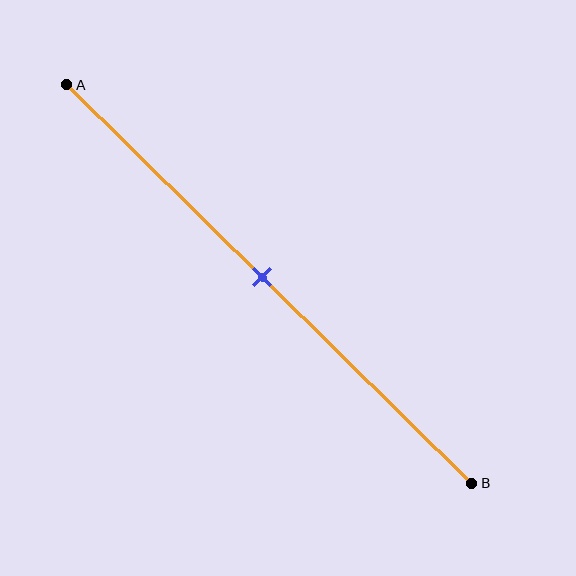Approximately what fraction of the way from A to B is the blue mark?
The blue mark is approximately 50% of the way from A to B.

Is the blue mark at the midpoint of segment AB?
Yes, the mark is approximately at the midpoint.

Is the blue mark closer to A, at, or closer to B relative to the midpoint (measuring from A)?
The blue mark is approximately at the midpoint of segment AB.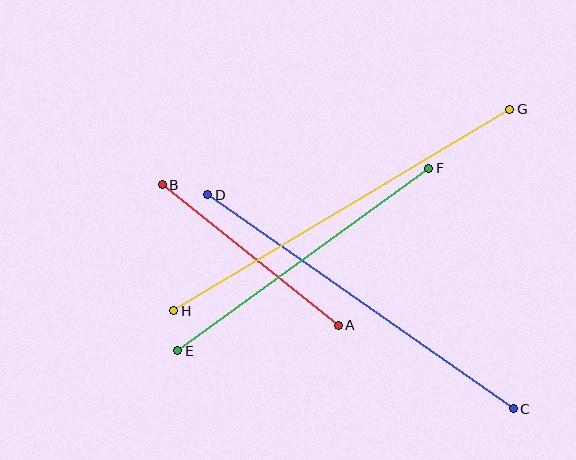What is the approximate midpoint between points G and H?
The midpoint is at approximately (342, 210) pixels.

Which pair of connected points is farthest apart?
Points G and H are farthest apart.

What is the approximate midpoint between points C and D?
The midpoint is at approximately (361, 302) pixels.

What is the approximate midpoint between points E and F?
The midpoint is at approximately (303, 259) pixels.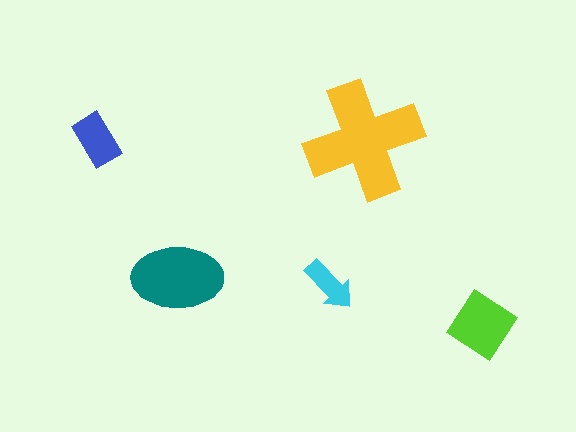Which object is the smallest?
The cyan arrow.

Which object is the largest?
The yellow cross.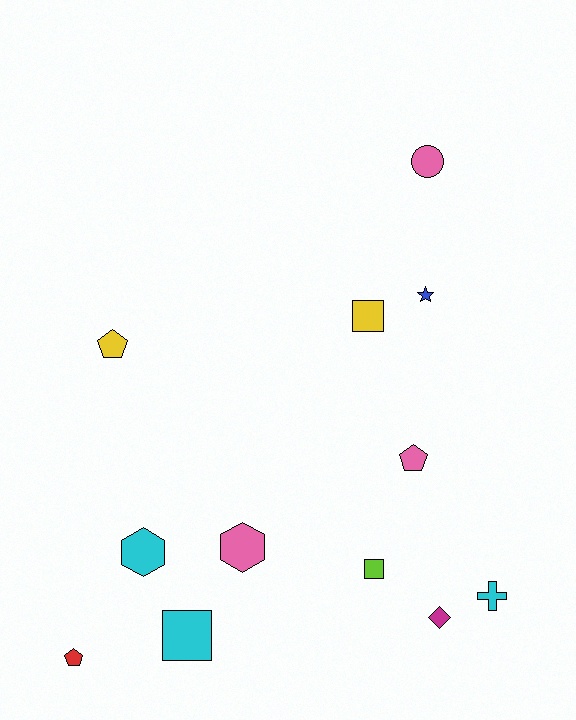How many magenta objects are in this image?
There is 1 magenta object.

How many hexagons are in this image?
There are 2 hexagons.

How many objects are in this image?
There are 12 objects.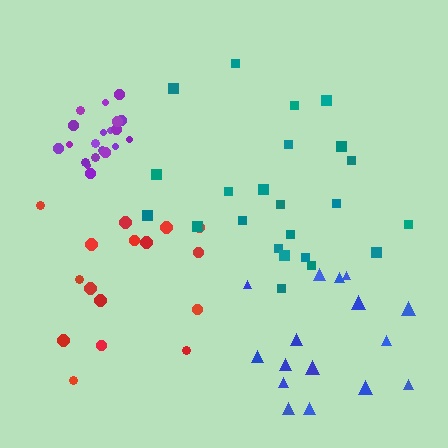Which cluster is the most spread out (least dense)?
Red.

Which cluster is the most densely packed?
Purple.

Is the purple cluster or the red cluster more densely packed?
Purple.